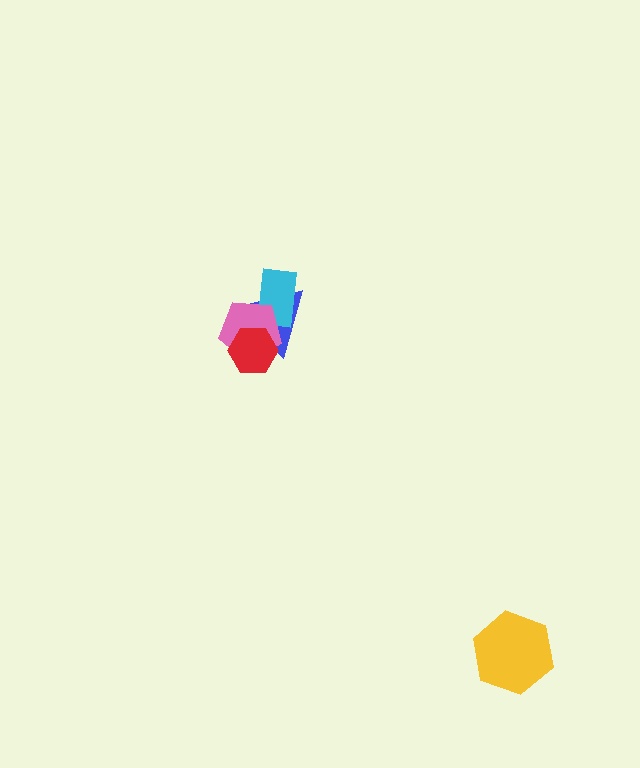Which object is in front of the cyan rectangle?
The pink pentagon is in front of the cyan rectangle.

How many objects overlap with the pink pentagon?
3 objects overlap with the pink pentagon.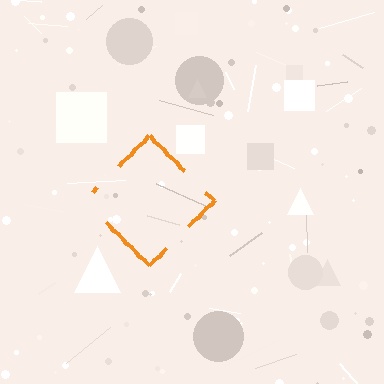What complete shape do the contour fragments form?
The contour fragments form a diamond.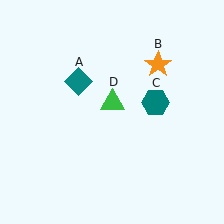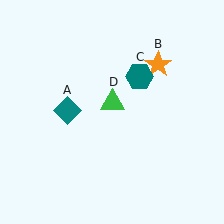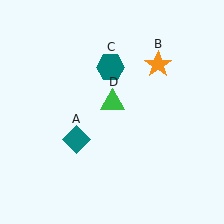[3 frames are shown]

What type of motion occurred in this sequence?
The teal diamond (object A), teal hexagon (object C) rotated counterclockwise around the center of the scene.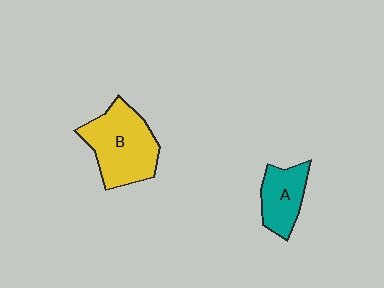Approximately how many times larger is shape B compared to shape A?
Approximately 1.7 times.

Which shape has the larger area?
Shape B (yellow).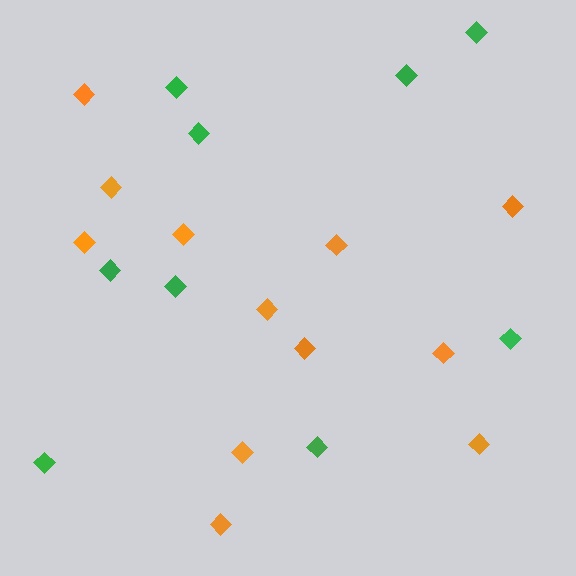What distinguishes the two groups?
There are 2 groups: one group of orange diamonds (12) and one group of green diamonds (9).